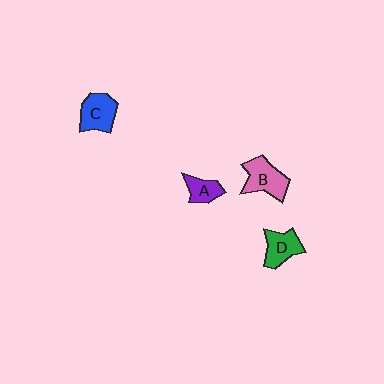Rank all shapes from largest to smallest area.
From largest to smallest: B (pink), C (blue), D (green), A (purple).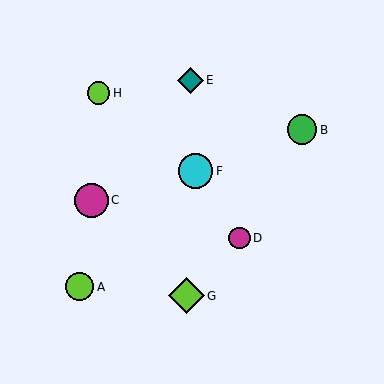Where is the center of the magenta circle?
The center of the magenta circle is at (239, 238).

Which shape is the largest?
The lime diamond (labeled G) is the largest.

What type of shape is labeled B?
Shape B is a green circle.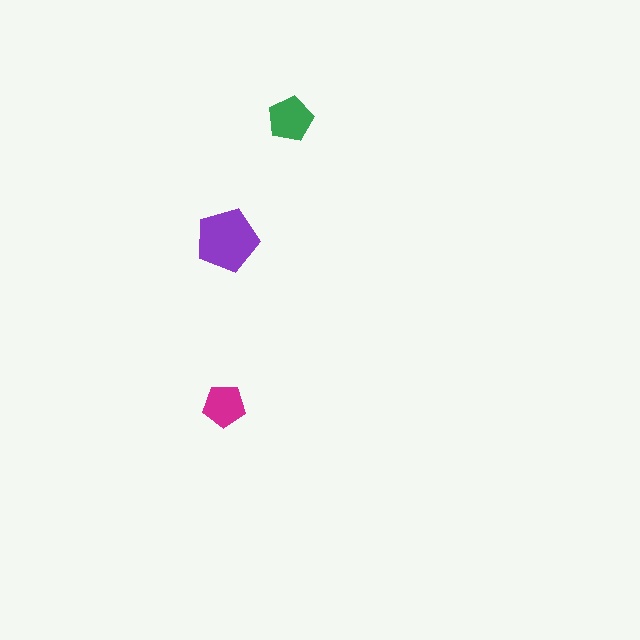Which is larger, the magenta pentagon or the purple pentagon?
The purple one.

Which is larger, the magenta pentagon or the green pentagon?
The green one.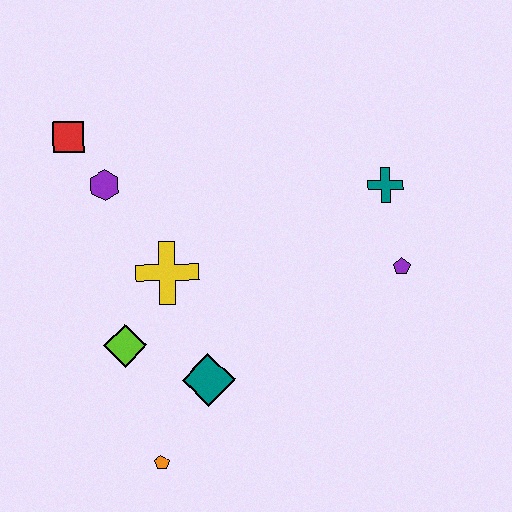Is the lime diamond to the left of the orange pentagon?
Yes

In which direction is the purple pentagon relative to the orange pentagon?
The purple pentagon is to the right of the orange pentagon.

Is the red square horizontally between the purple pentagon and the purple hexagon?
No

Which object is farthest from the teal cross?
The orange pentagon is farthest from the teal cross.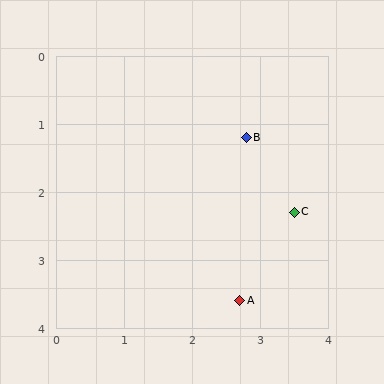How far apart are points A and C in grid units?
Points A and C are about 1.5 grid units apart.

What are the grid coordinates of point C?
Point C is at approximately (3.5, 2.3).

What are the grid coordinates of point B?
Point B is at approximately (2.8, 1.2).